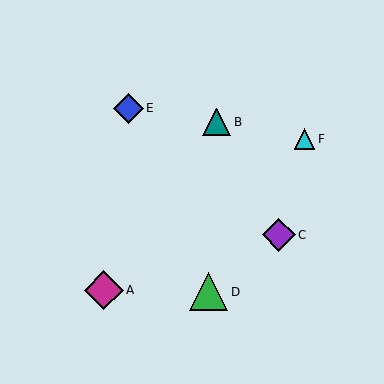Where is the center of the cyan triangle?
The center of the cyan triangle is at (305, 139).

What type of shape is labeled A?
Shape A is a magenta diamond.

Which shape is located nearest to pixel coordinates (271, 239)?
The purple diamond (labeled C) at (279, 235) is nearest to that location.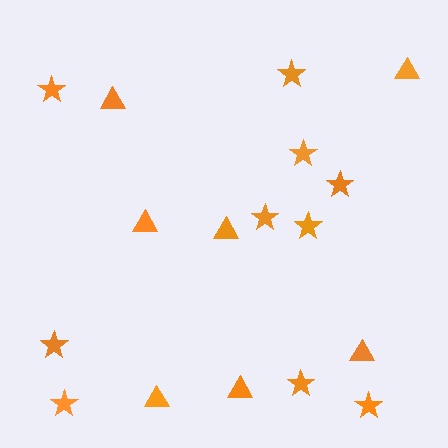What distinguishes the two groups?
There are 2 groups: one group of triangles (7) and one group of stars (10).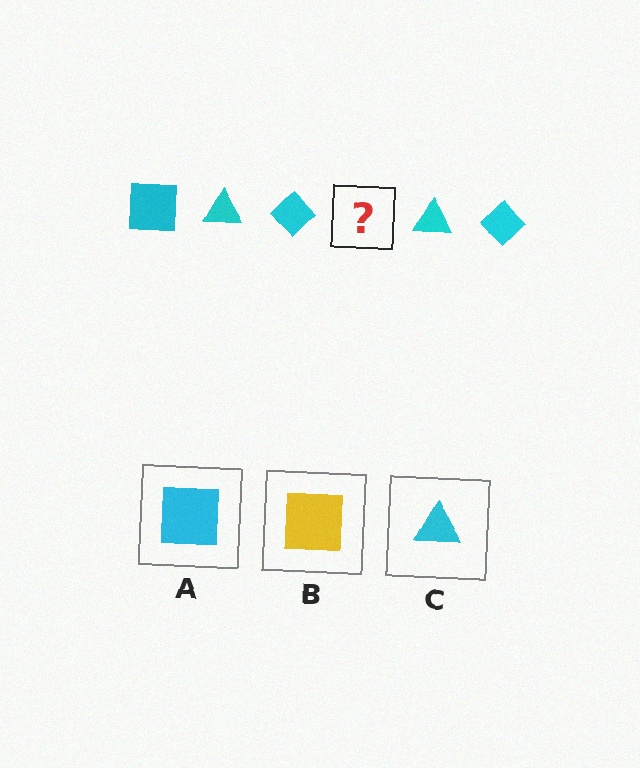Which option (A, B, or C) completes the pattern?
A.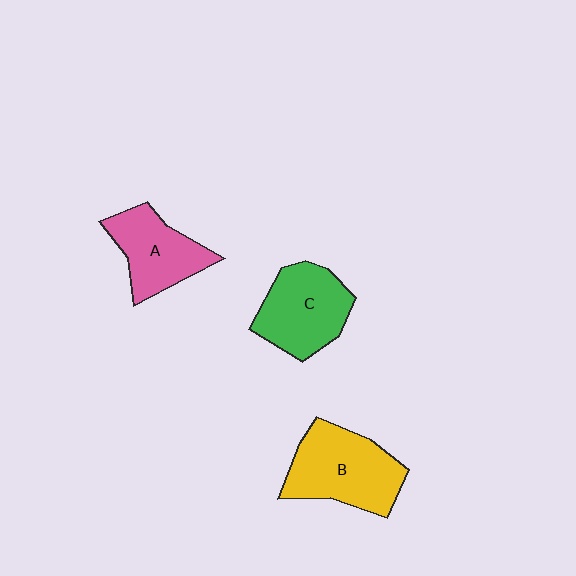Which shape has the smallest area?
Shape A (pink).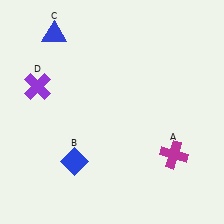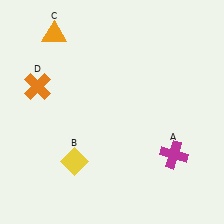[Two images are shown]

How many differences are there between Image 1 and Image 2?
There are 3 differences between the two images.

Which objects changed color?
B changed from blue to yellow. C changed from blue to orange. D changed from purple to orange.